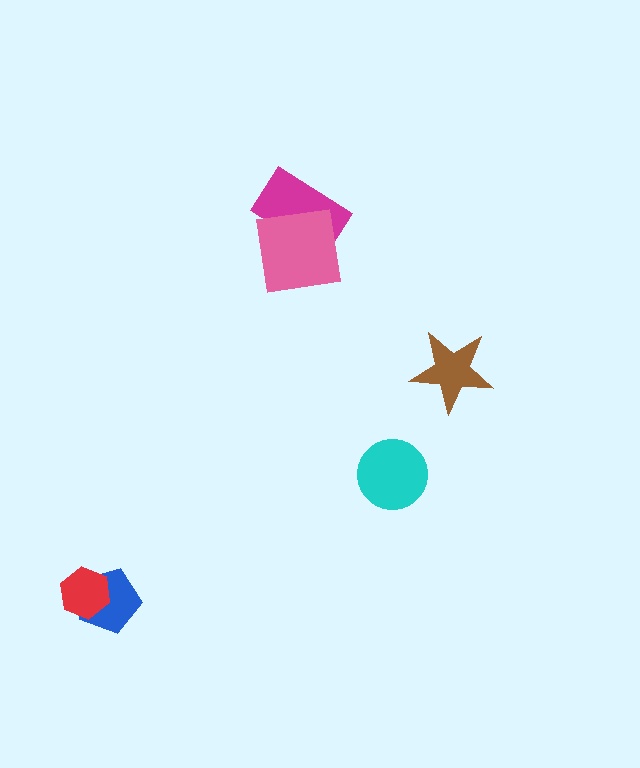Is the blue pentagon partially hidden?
Yes, it is partially covered by another shape.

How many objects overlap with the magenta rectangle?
1 object overlaps with the magenta rectangle.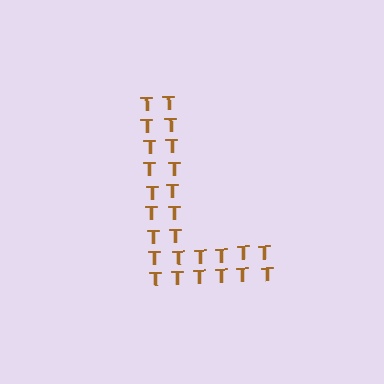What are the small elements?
The small elements are letter T's.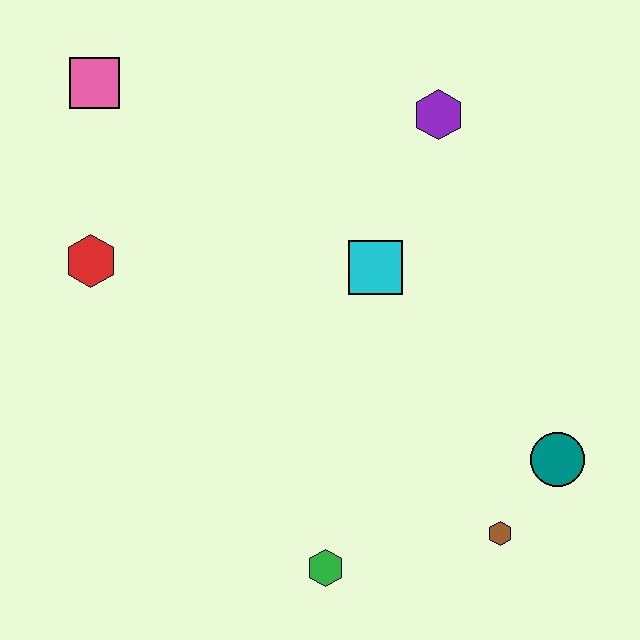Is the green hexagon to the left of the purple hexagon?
Yes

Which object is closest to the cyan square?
The purple hexagon is closest to the cyan square.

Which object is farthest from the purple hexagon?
The green hexagon is farthest from the purple hexagon.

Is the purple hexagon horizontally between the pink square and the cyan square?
No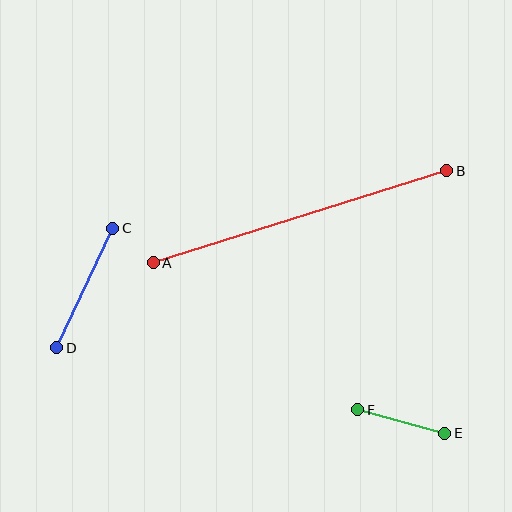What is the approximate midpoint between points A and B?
The midpoint is at approximately (300, 217) pixels.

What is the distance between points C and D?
The distance is approximately 132 pixels.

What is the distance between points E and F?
The distance is approximately 90 pixels.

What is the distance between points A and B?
The distance is approximately 307 pixels.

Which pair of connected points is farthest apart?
Points A and B are farthest apart.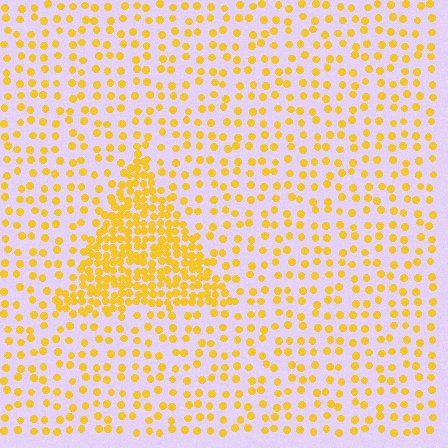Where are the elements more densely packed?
The elements are more densely packed inside the triangle boundary.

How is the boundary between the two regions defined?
The boundary is defined by a change in element density (approximately 2.7x ratio). All elements are the same color, size, and shape.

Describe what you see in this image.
The image contains small yellow elements arranged at two different densities. A triangle-shaped region is visible where the elements are more densely packed than the surrounding area.